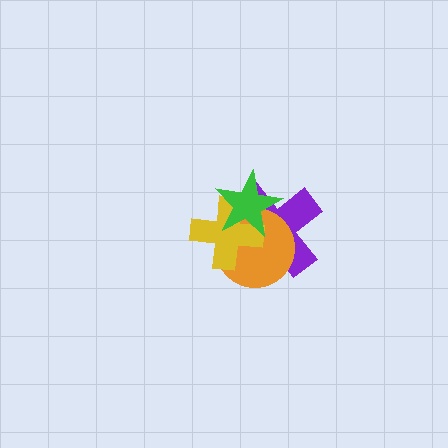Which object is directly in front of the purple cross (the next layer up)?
The orange circle is directly in front of the purple cross.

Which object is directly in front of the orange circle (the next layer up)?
The yellow cross is directly in front of the orange circle.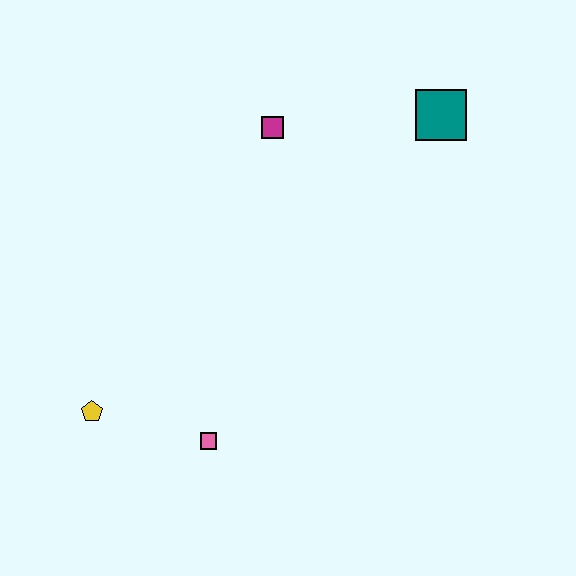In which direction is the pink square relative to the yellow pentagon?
The pink square is to the right of the yellow pentagon.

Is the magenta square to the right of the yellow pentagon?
Yes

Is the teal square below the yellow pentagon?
No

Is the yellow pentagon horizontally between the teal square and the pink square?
No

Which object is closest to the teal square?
The magenta square is closest to the teal square.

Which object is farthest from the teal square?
The yellow pentagon is farthest from the teal square.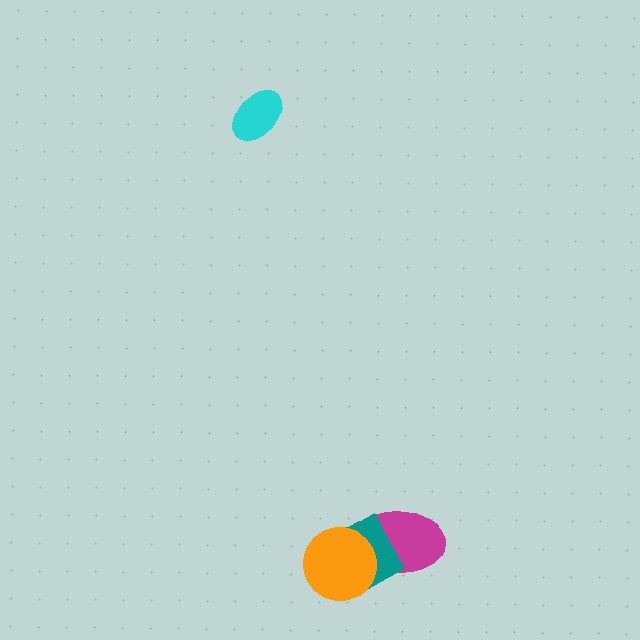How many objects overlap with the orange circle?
2 objects overlap with the orange circle.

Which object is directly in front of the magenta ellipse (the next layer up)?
The teal diamond is directly in front of the magenta ellipse.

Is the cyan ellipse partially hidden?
No, no other shape covers it.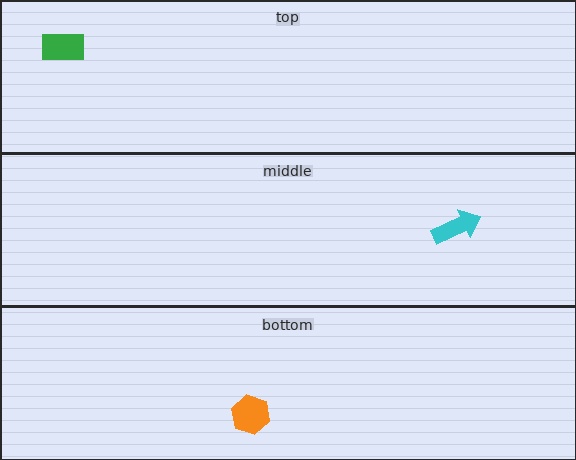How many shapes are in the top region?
1.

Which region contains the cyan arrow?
The middle region.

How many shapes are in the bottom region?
1.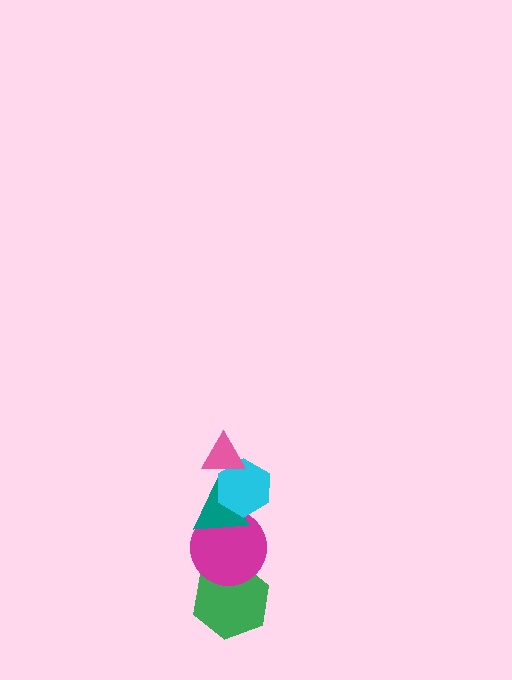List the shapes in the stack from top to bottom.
From top to bottom: the pink triangle, the cyan hexagon, the teal triangle, the magenta circle, the green hexagon.